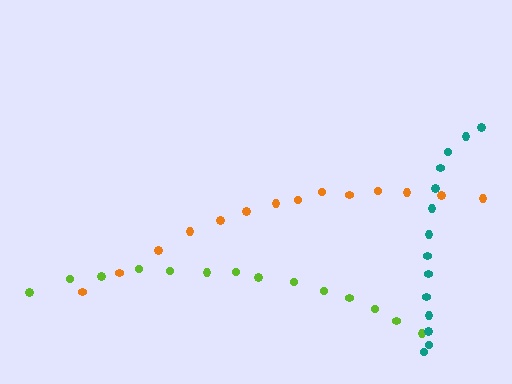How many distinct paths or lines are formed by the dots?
There are 3 distinct paths.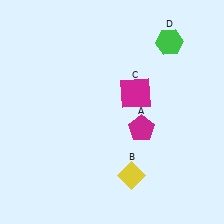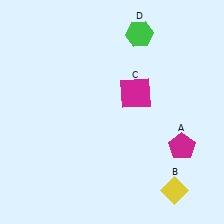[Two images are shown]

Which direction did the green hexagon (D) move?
The green hexagon (D) moved left.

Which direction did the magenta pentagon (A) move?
The magenta pentagon (A) moved right.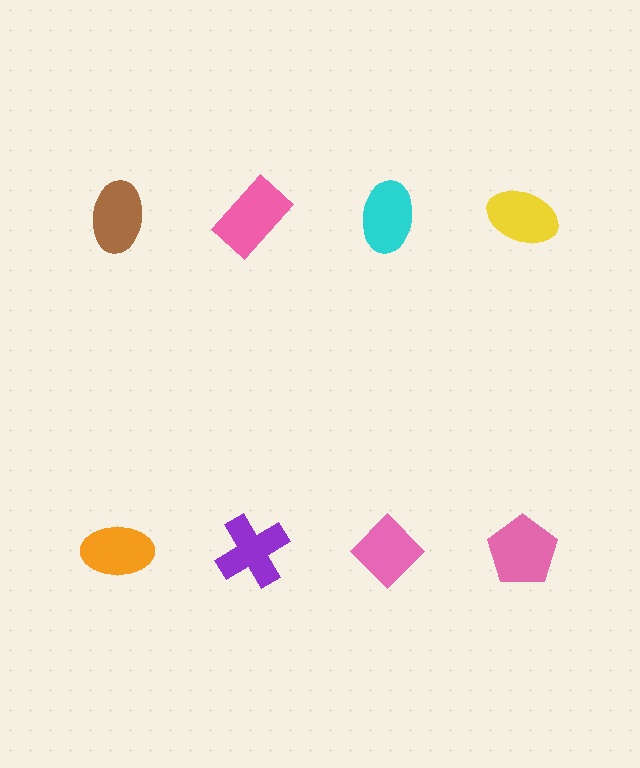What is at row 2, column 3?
A pink diamond.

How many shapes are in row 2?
4 shapes.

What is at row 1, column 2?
A pink rectangle.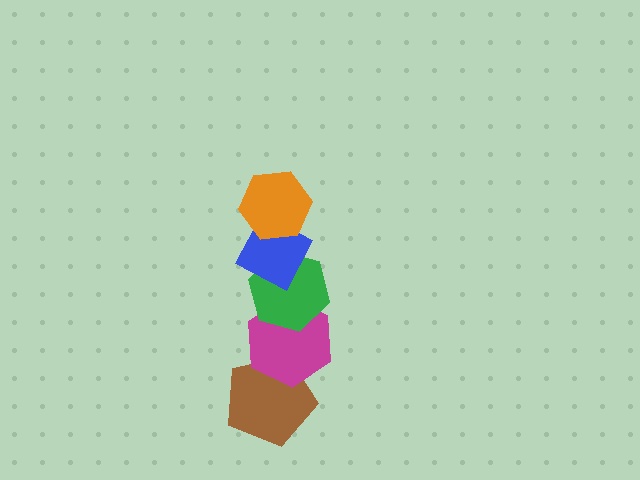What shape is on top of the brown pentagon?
The magenta hexagon is on top of the brown pentagon.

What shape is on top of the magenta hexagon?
The green hexagon is on top of the magenta hexagon.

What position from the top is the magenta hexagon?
The magenta hexagon is 4th from the top.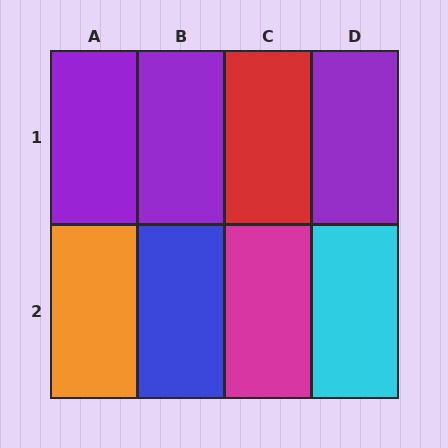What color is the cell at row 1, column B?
Purple.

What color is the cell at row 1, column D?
Purple.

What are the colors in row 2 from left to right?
Orange, blue, magenta, cyan.